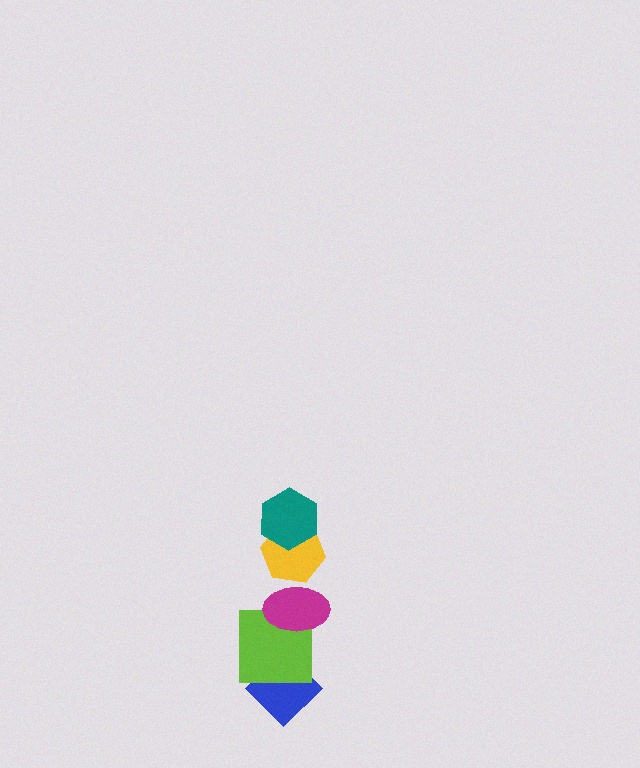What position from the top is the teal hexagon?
The teal hexagon is 1st from the top.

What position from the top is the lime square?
The lime square is 4th from the top.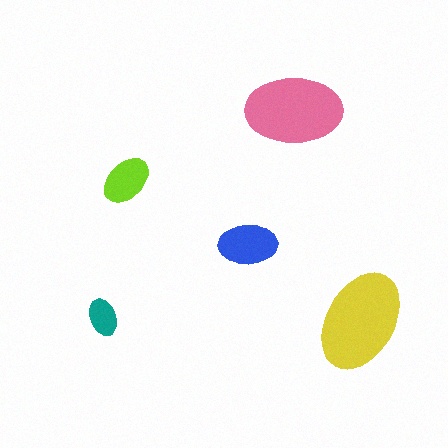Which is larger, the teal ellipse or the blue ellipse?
The blue one.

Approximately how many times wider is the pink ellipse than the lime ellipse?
About 2 times wider.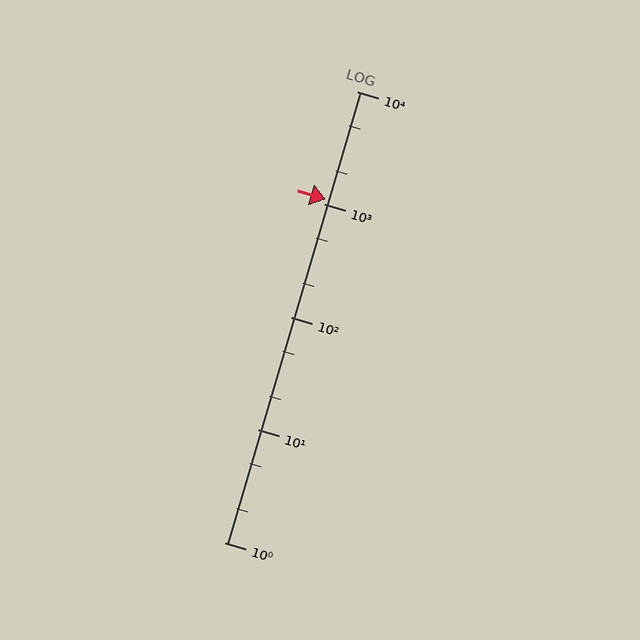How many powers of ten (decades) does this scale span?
The scale spans 4 decades, from 1 to 10000.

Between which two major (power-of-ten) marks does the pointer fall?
The pointer is between 1000 and 10000.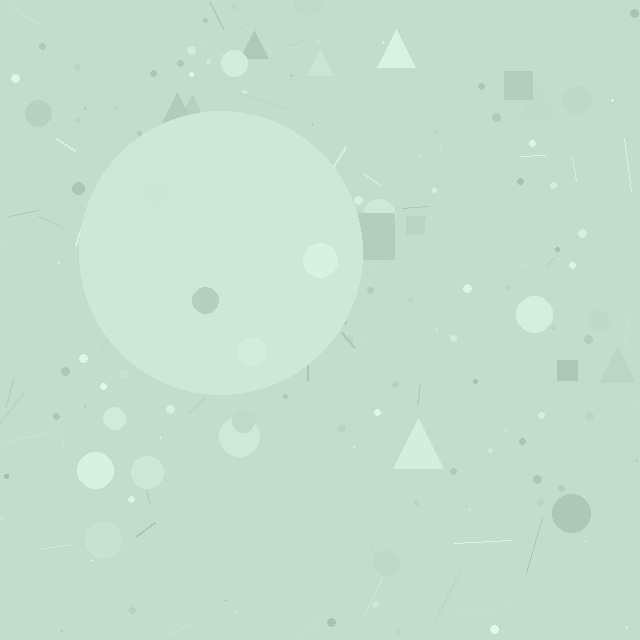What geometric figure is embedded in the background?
A circle is embedded in the background.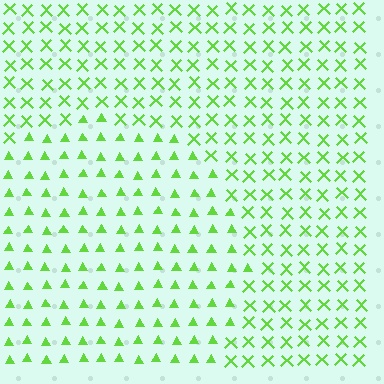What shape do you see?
I see a circle.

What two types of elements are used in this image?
The image uses triangles inside the circle region and X marks outside it.